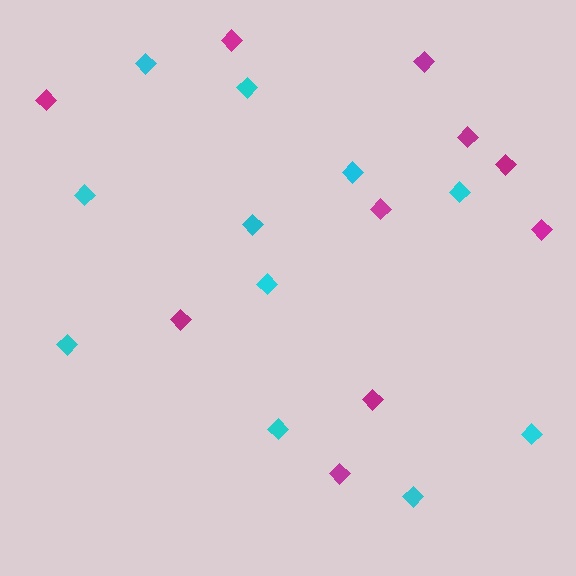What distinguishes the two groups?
There are 2 groups: one group of magenta diamonds (10) and one group of cyan diamonds (11).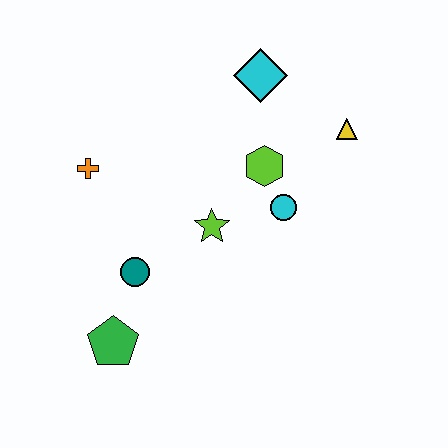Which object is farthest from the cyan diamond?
The green pentagon is farthest from the cyan diamond.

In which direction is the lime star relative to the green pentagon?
The lime star is above the green pentagon.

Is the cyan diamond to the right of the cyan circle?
No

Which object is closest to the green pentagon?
The teal circle is closest to the green pentagon.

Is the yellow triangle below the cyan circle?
No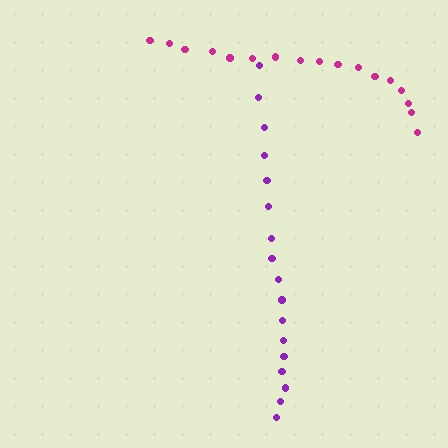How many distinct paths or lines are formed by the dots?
There are 2 distinct paths.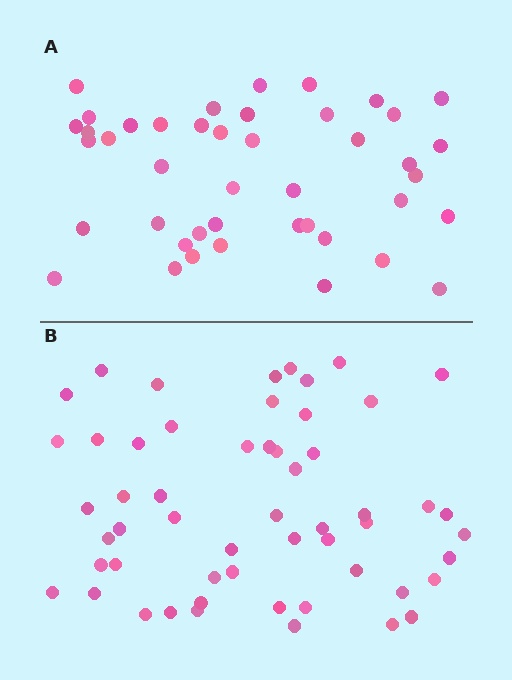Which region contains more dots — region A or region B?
Region B (the bottom region) has more dots.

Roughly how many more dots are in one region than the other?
Region B has roughly 12 or so more dots than region A.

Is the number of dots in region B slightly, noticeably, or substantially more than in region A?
Region B has noticeably more, but not dramatically so. The ratio is roughly 1.3 to 1.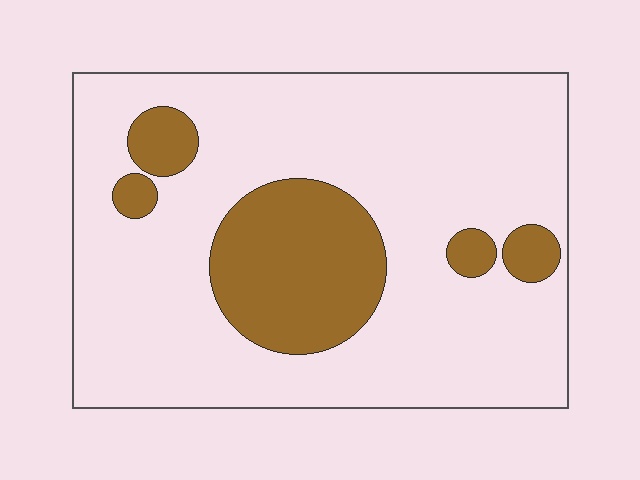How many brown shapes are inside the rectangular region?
5.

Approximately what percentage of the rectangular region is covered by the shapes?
Approximately 20%.